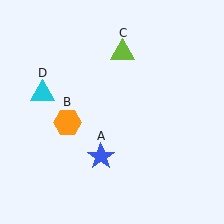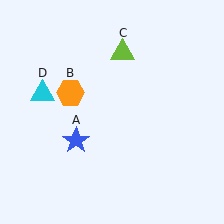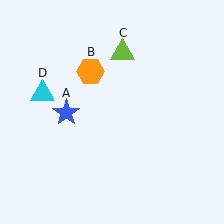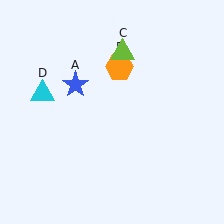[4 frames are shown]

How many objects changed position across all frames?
2 objects changed position: blue star (object A), orange hexagon (object B).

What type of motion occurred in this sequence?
The blue star (object A), orange hexagon (object B) rotated clockwise around the center of the scene.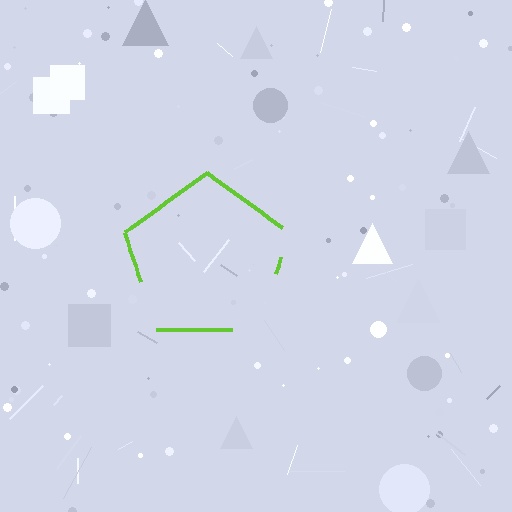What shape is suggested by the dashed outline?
The dashed outline suggests a pentagon.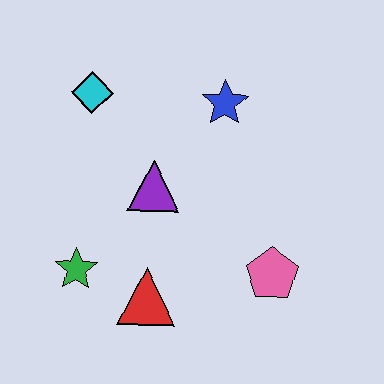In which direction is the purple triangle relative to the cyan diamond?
The purple triangle is below the cyan diamond.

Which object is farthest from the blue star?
The green star is farthest from the blue star.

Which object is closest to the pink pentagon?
The red triangle is closest to the pink pentagon.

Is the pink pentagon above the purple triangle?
No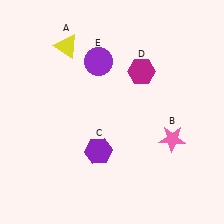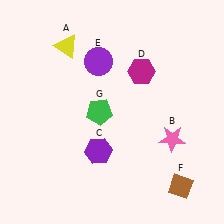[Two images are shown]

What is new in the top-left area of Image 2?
A green pentagon (G) was added in the top-left area of Image 2.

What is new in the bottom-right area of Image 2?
A brown diamond (F) was added in the bottom-right area of Image 2.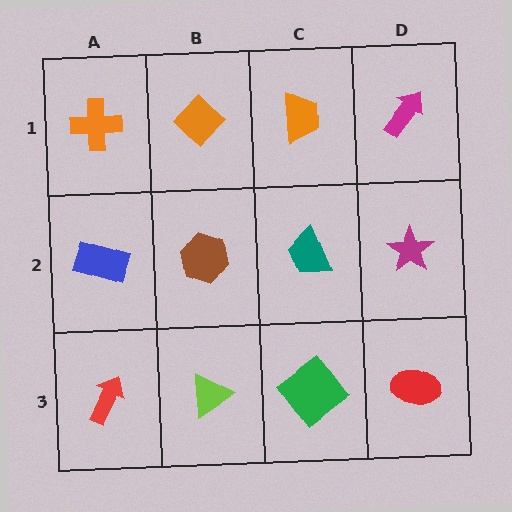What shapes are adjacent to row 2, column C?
An orange trapezoid (row 1, column C), a green diamond (row 3, column C), a brown hexagon (row 2, column B), a magenta star (row 2, column D).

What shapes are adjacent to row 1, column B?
A brown hexagon (row 2, column B), an orange cross (row 1, column A), an orange trapezoid (row 1, column C).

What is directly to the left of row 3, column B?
A red arrow.